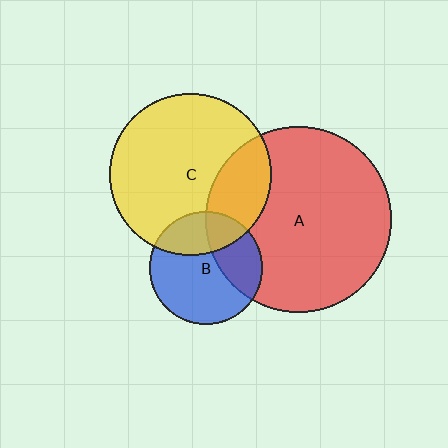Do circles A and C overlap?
Yes.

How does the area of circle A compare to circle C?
Approximately 1.3 times.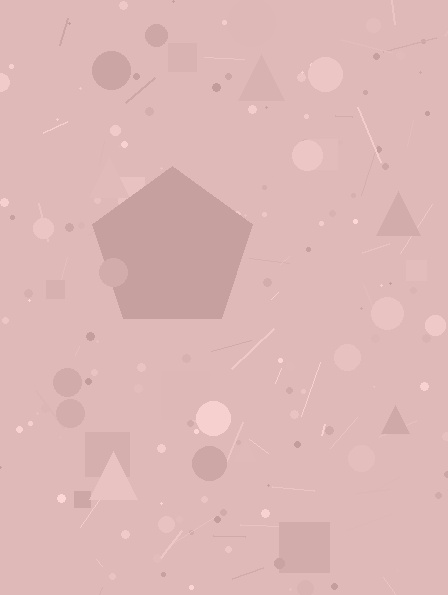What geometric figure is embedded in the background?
A pentagon is embedded in the background.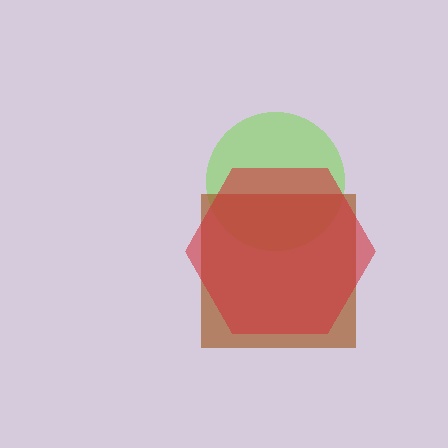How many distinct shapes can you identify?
There are 3 distinct shapes: a lime circle, a brown square, a red hexagon.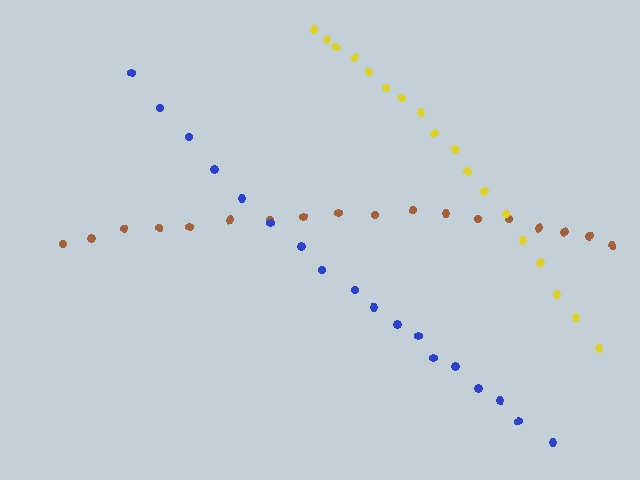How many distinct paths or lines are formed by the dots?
There are 3 distinct paths.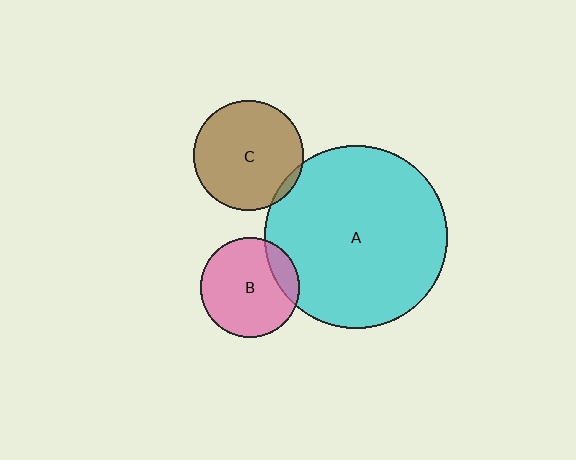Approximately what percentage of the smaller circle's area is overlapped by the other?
Approximately 5%.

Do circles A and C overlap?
Yes.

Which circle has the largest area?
Circle A (cyan).